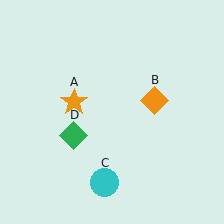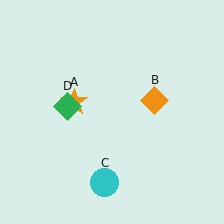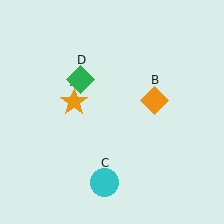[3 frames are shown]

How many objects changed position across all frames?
1 object changed position: green diamond (object D).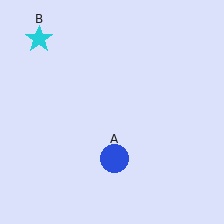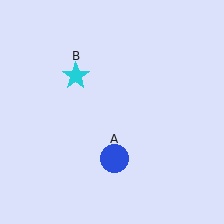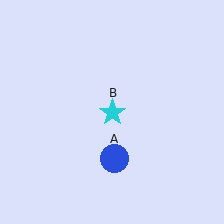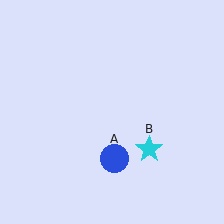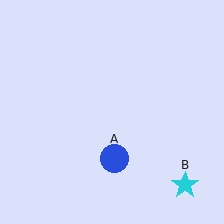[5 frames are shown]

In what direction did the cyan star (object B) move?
The cyan star (object B) moved down and to the right.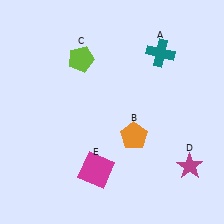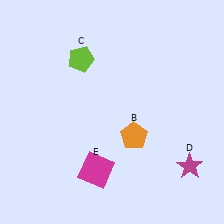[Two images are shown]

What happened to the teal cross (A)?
The teal cross (A) was removed in Image 2. It was in the top-right area of Image 1.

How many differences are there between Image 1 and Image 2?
There is 1 difference between the two images.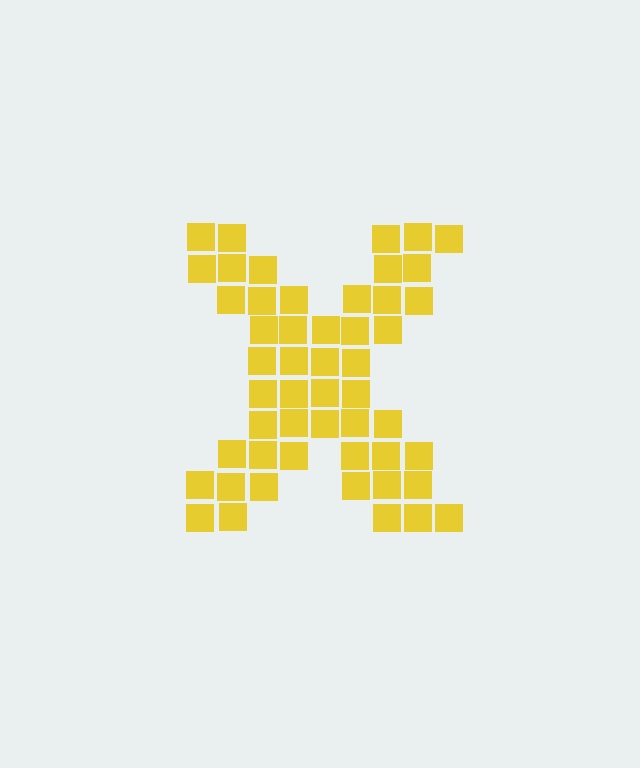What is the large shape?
The large shape is the letter X.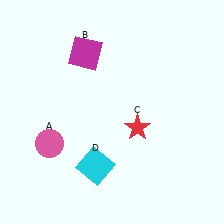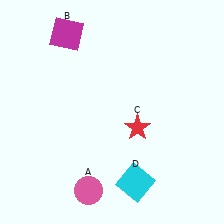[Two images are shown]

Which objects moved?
The objects that moved are: the pink circle (A), the magenta square (B), the cyan square (D).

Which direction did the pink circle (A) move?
The pink circle (A) moved down.